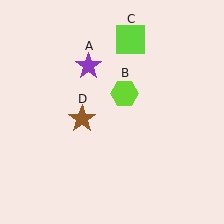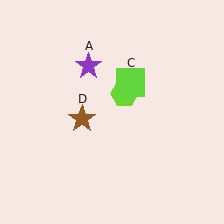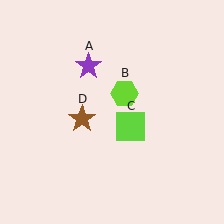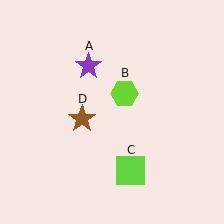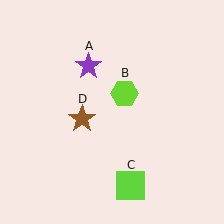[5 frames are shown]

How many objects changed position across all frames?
1 object changed position: lime square (object C).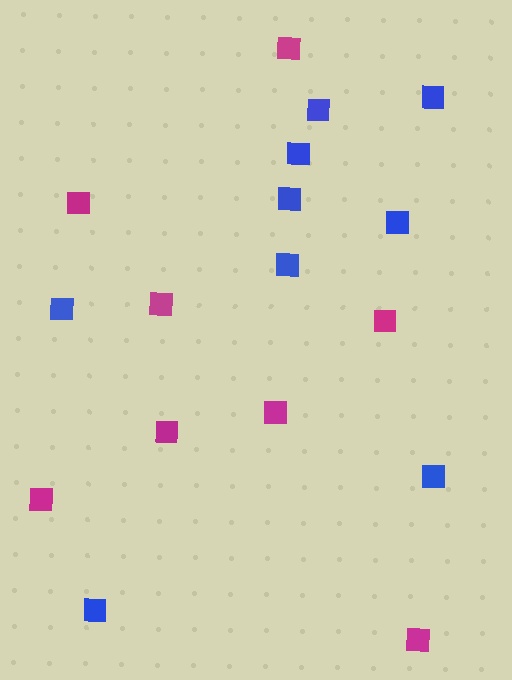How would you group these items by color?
There are 2 groups: one group of magenta squares (8) and one group of blue squares (9).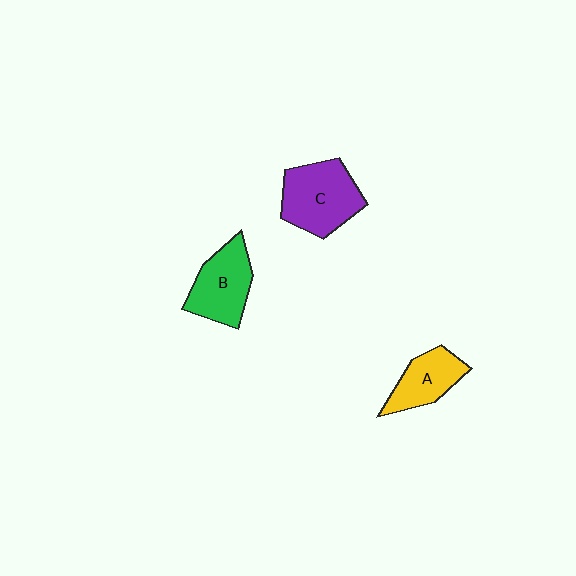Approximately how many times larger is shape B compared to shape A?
Approximately 1.3 times.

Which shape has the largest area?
Shape C (purple).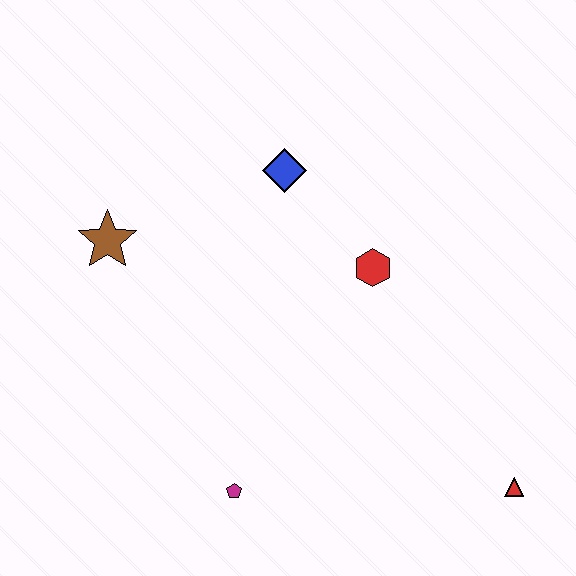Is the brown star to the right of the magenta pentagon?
No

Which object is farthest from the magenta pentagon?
The blue diamond is farthest from the magenta pentagon.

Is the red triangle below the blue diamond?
Yes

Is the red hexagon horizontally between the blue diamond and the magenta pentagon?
No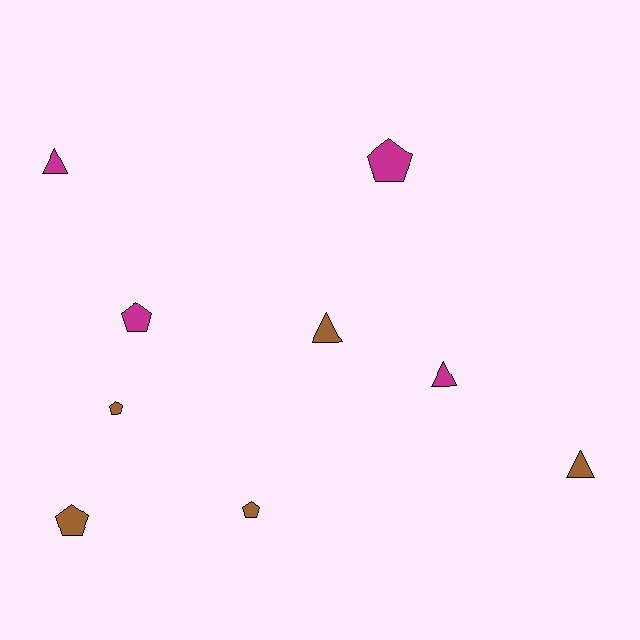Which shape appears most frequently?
Pentagon, with 5 objects.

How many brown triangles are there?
There are 2 brown triangles.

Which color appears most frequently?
Brown, with 5 objects.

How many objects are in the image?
There are 9 objects.